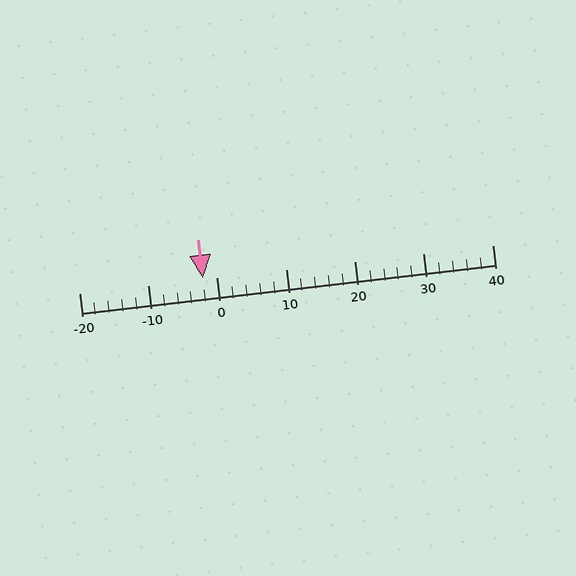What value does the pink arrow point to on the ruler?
The pink arrow points to approximately -2.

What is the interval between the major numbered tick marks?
The major tick marks are spaced 10 units apart.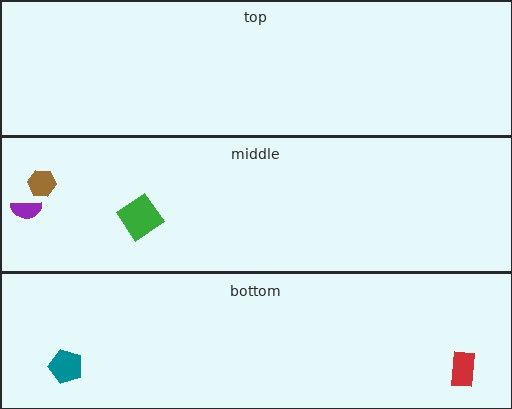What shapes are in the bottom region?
The teal pentagon, the red rectangle.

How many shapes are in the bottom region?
2.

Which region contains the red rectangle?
The bottom region.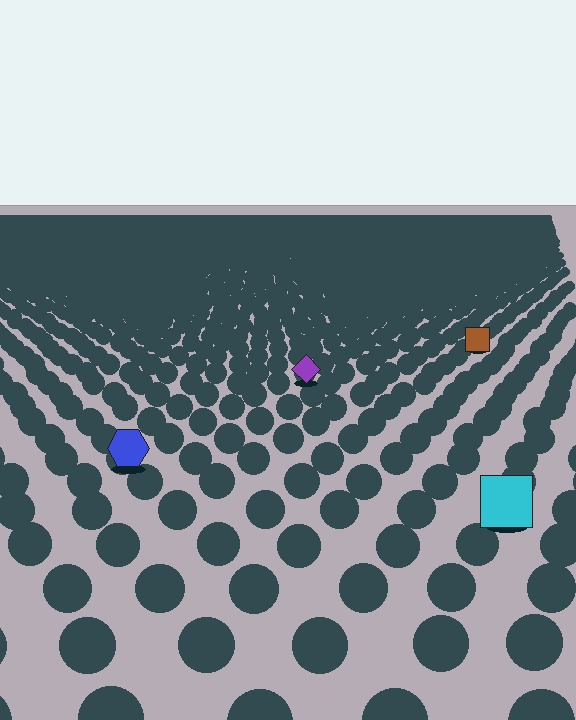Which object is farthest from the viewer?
The brown square is farthest from the viewer. It appears smaller and the ground texture around it is denser.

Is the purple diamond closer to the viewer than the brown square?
Yes. The purple diamond is closer — you can tell from the texture gradient: the ground texture is coarser near it.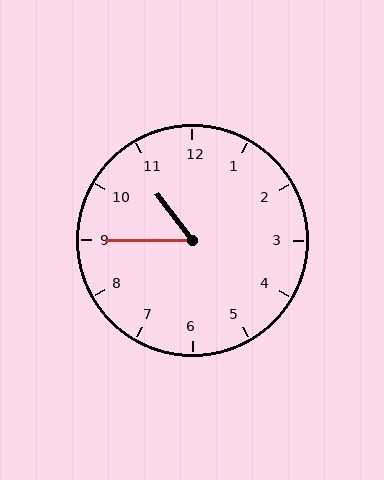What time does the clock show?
10:45.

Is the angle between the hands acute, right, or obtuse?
It is acute.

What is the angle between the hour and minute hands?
Approximately 52 degrees.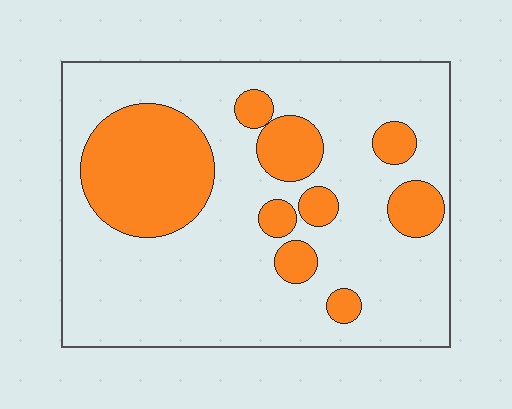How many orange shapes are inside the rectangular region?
9.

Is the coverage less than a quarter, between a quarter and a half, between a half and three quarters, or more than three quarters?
Between a quarter and a half.